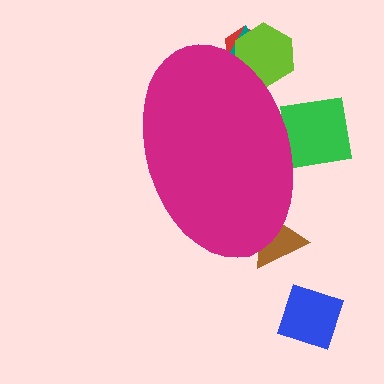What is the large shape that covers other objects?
A magenta ellipse.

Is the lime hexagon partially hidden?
Yes, the lime hexagon is partially hidden behind the magenta ellipse.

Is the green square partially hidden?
Yes, the green square is partially hidden behind the magenta ellipse.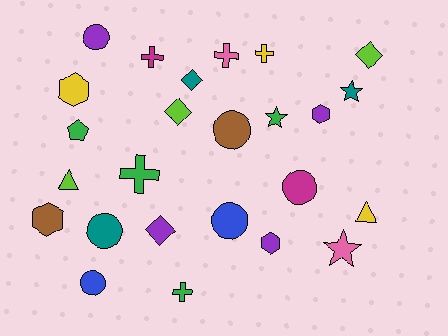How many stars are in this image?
There are 3 stars.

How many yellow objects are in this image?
There are 3 yellow objects.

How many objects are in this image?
There are 25 objects.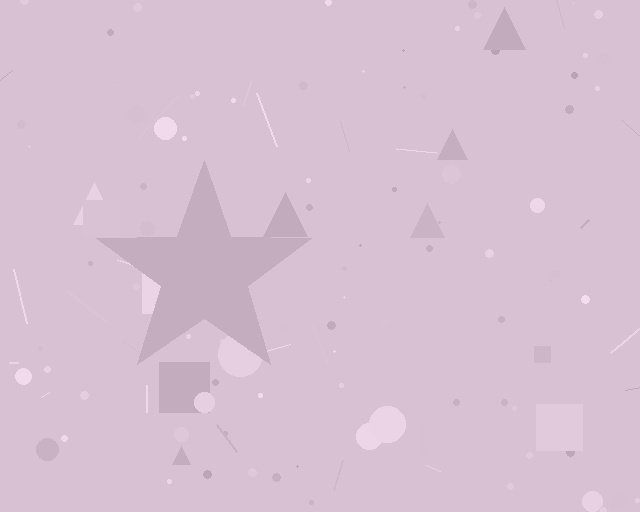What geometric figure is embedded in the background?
A star is embedded in the background.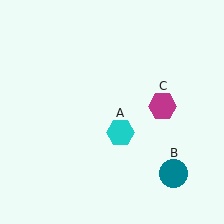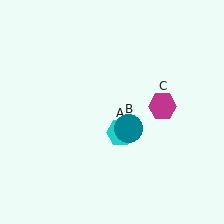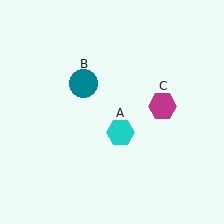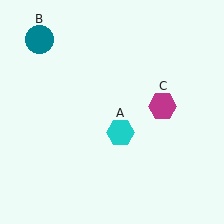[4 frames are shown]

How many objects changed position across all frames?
1 object changed position: teal circle (object B).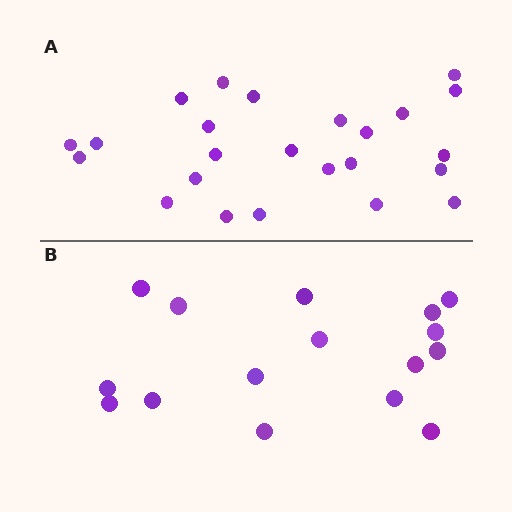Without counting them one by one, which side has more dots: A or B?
Region A (the top region) has more dots.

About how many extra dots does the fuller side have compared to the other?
Region A has roughly 8 or so more dots than region B.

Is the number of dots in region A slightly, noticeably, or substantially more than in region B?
Region A has substantially more. The ratio is roughly 1.5 to 1.